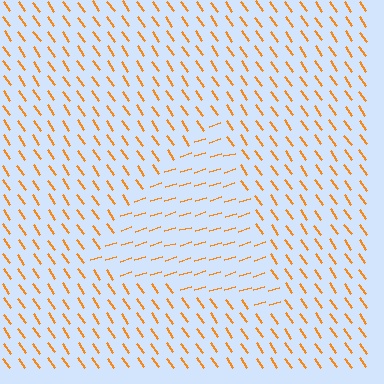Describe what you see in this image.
The image is filled with small orange line segments. A triangle region in the image has lines oriented differently from the surrounding lines, creating a visible texture boundary.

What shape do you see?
I see a triangle.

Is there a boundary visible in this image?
Yes, there is a texture boundary formed by a change in line orientation.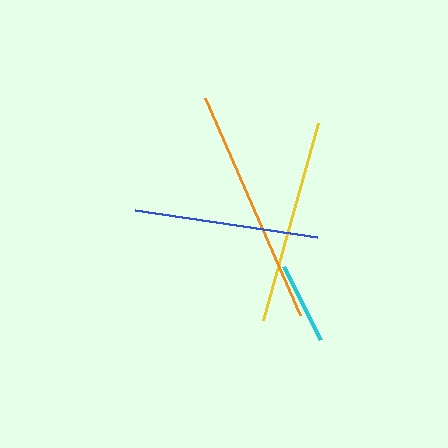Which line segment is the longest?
The orange line is the longest at approximately 237 pixels.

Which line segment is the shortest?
The cyan line is the shortest at approximately 83 pixels.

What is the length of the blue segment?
The blue segment is approximately 184 pixels long.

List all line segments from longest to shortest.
From longest to shortest: orange, yellow, blue, cyan.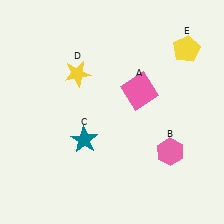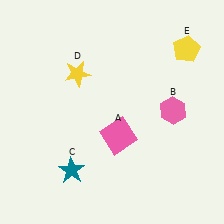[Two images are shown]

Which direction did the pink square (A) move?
The pink square (A) moved down.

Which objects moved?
The objects that moved are: the pink square (A), the pink hexagon (B), the teal star (C).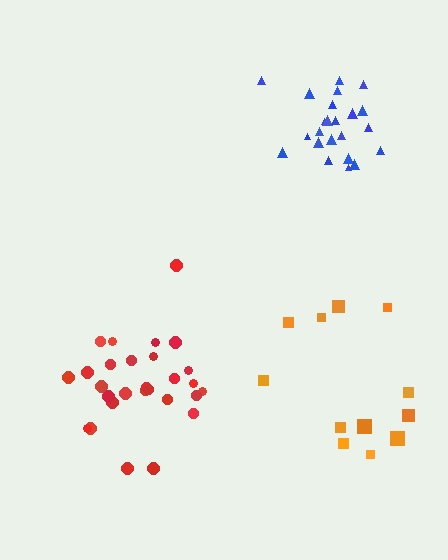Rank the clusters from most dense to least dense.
blue, red, orange.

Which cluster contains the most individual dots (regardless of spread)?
Red (28).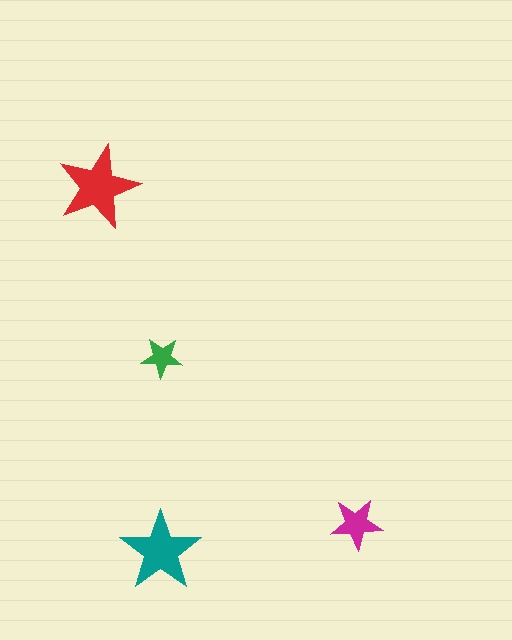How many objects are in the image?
There are 4 objects in the image.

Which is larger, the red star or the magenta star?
The red one.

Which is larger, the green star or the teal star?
The teal one.